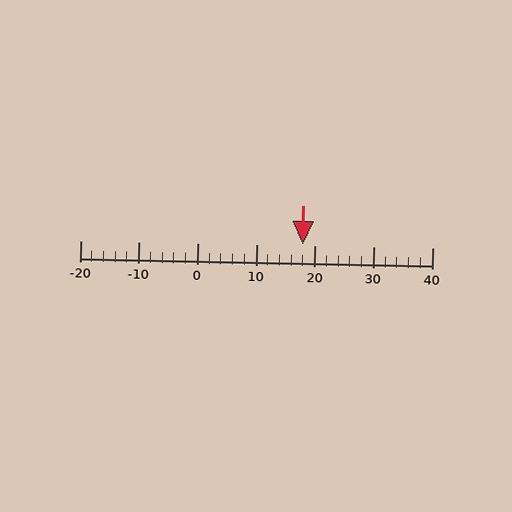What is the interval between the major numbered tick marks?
The major tick marks are spaced 10 units apart.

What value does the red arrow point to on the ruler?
The red arrow points to approximately 18.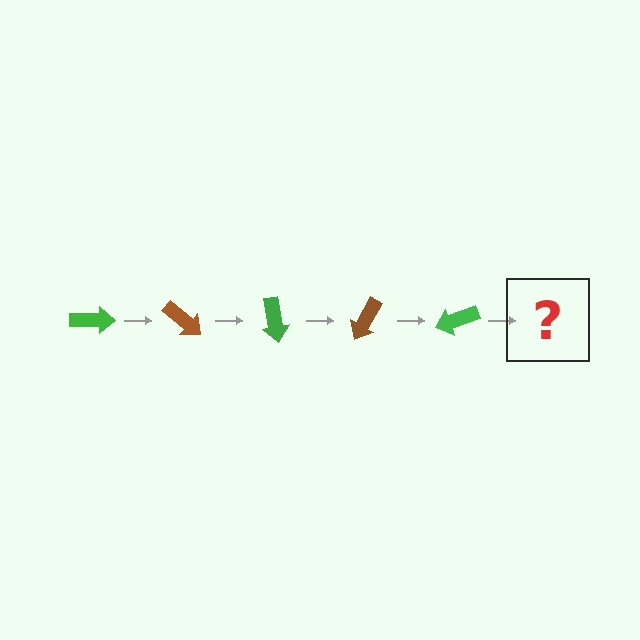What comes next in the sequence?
The next element should be a brown arrow, rotated 200 degrees from the start.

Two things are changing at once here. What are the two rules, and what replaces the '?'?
The two rules are that it rotates 40 degrees each step and the color cycles through green and brown. The '?' should be a brown arrow, rotated 200 degrees from the start.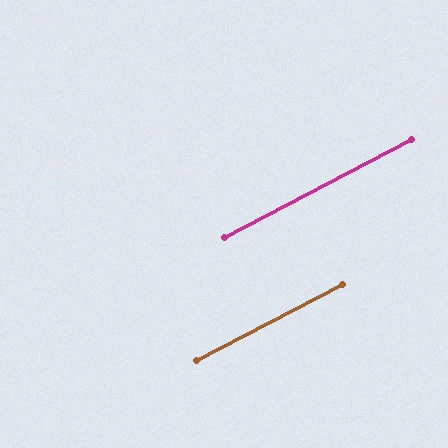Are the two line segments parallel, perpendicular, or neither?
Parallel — their directions differ by only 0.1°.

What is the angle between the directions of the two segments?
Approximately 0 degrees.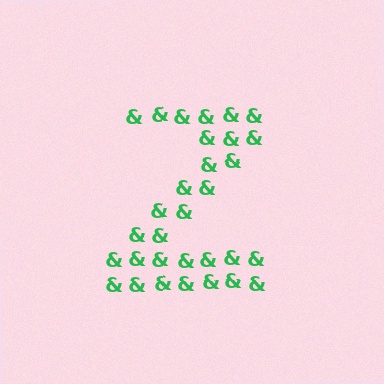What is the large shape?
The large shape is the letter Z.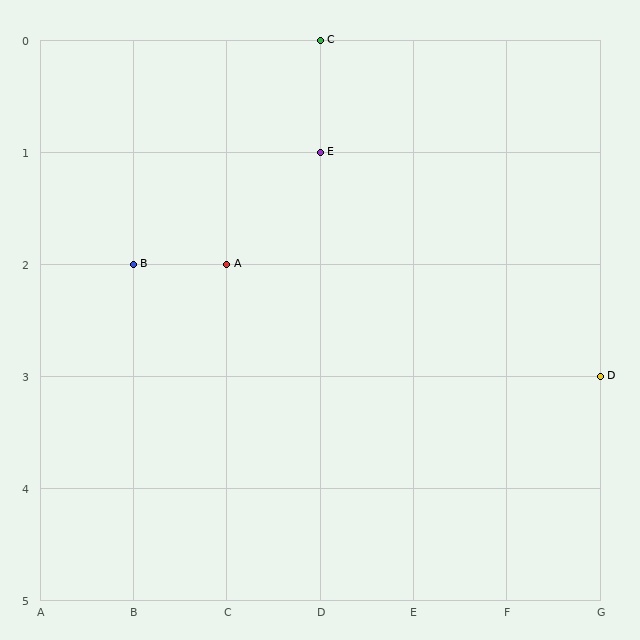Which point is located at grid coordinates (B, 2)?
Point B is at (B, 2).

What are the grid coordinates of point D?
Point D is at grid coordinates (G, 3).